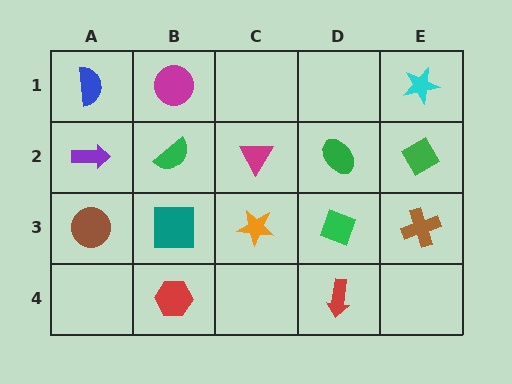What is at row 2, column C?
A magenta triangle.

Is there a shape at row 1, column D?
No, that cell is empty.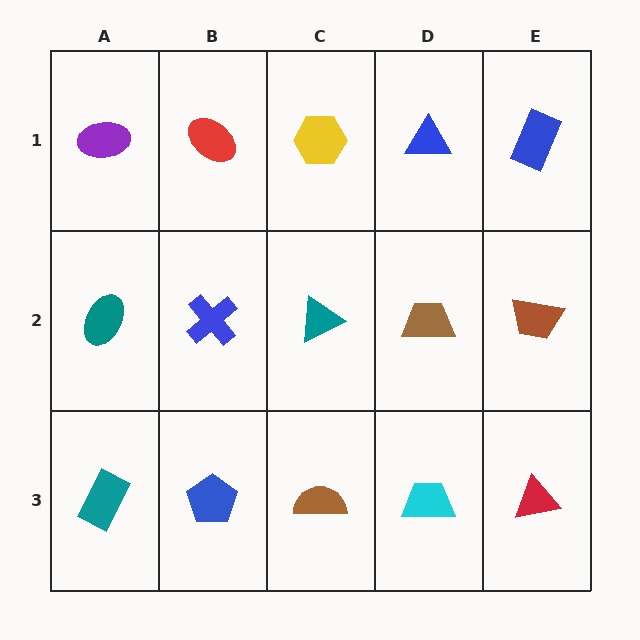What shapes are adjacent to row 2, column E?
A blue rectangle (row 1, column E), a red triangle (row 3, column E), a brown trapezoid (row 2, column D).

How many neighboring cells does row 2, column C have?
4.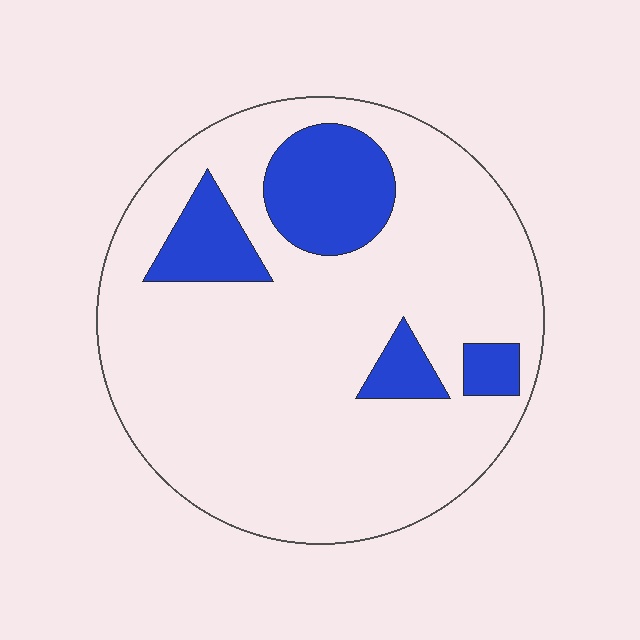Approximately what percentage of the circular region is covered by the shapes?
Approximately 20%.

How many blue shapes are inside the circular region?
4.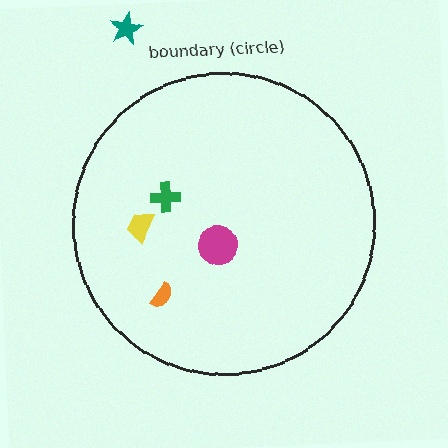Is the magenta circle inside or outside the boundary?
Inside.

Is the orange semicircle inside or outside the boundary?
Inside.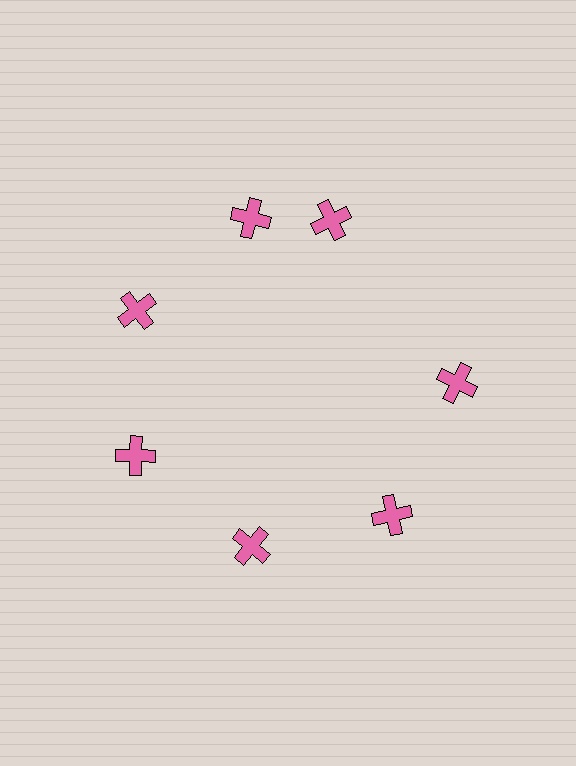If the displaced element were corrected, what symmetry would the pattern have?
It would have 7-fold rotational symmetry — the pattern would map onto itself every 51 degrees.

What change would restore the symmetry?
The symmetry would be restored by rotating it back into even spacing with its neighbors so that all 7 crosses sit at equal angles and equal distance from the center.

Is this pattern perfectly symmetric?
No. The 7 pink crosses are arranged in a ring, but one element near the 1 o'clock position is rotated out of alignment along the ring, breaking the 7-fold rotational symmetry.